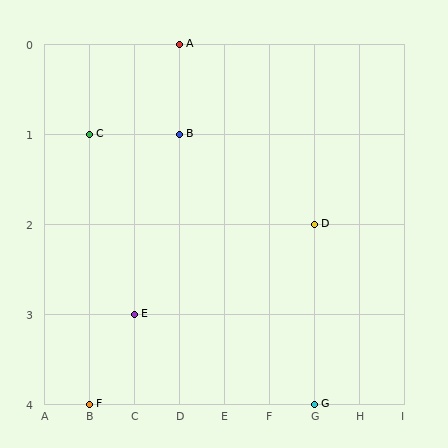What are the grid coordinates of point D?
Point D is at grid coordinates (G, 2).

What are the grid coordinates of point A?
Point A is at grid coordinates (D, 0).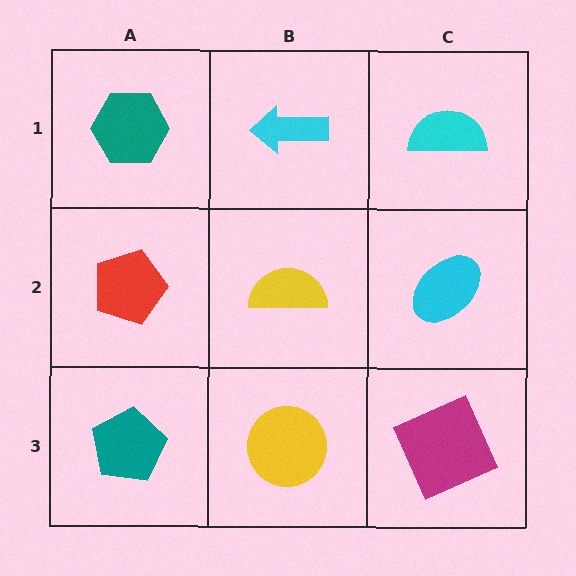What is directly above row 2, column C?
A cyan semicircle.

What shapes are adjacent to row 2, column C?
A cyan semicircle (row 1, column C), a magenta square (row 3, column C), a yellow semicircle (row 2, column B).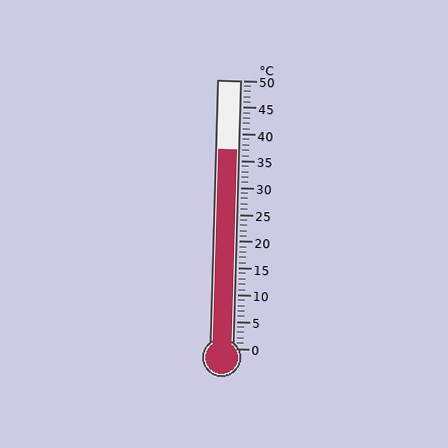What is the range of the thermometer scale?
The thermometer scale ranges from 0°C to 50°C.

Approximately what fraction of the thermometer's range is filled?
The thermometer is filled to approximately 75% of its range.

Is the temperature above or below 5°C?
The temperature is above 5°C.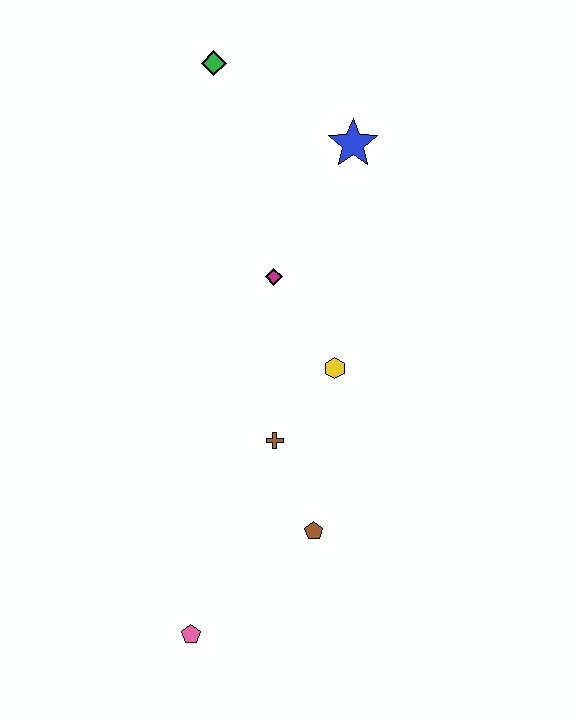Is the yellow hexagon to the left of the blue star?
Yes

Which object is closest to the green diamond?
The blue star is closest to the green diamond.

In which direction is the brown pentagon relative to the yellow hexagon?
The brown pentagon is below the yellow hexagon.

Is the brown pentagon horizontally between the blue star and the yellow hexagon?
No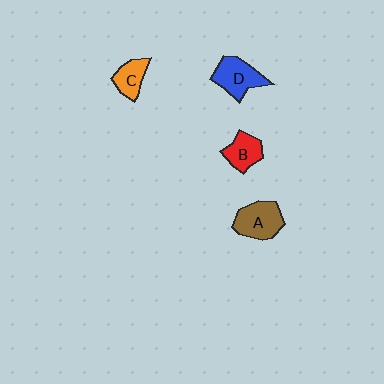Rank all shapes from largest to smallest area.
From largest to smallest: A (brown), D (blue), B (red), C (orange).